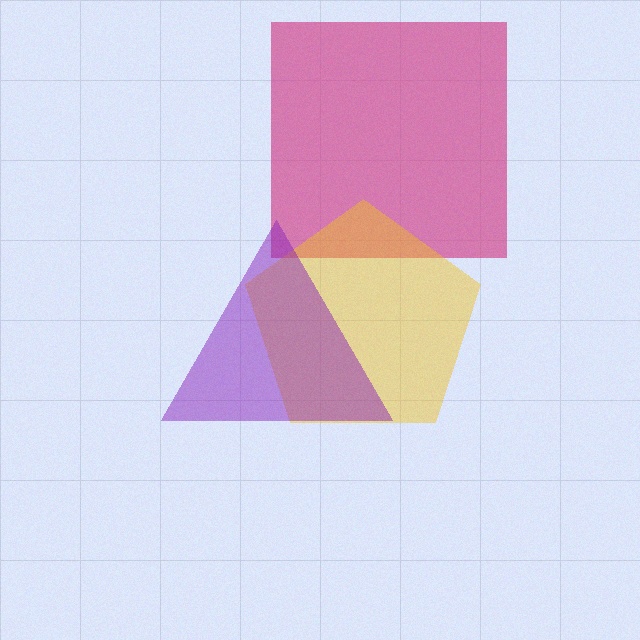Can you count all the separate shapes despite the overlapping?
Yes, there are 3 separate shapes.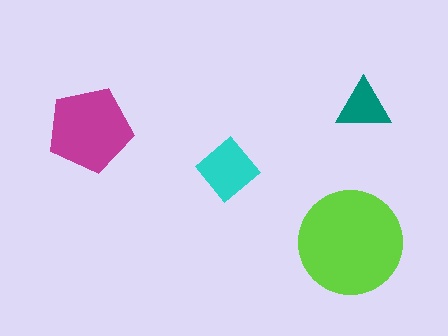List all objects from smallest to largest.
The teal triangle, the cyan diamond, the magenta pentagon, the lime circle.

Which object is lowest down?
The lime circle is bottommost.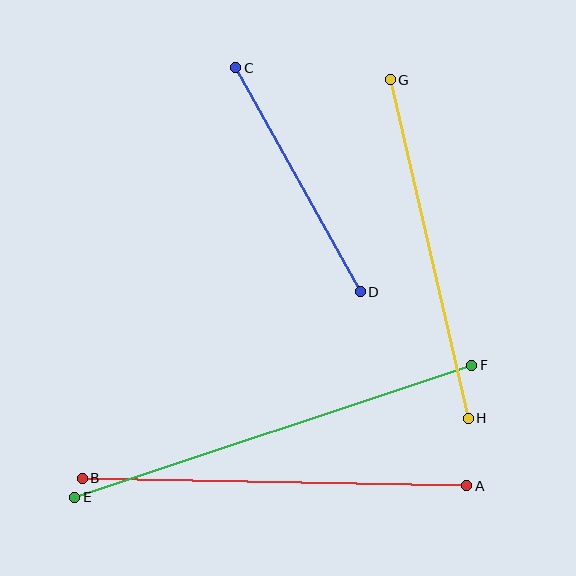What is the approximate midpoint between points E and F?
The midpoint is at approximately (273, 431) pixels.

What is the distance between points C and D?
The distance is approximately 256 pixels.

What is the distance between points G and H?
The distance is approximately 347 pixels.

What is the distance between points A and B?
The distance is approximately 384 pixels.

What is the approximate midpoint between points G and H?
The midpoint is at approximately (429, 249) pixels.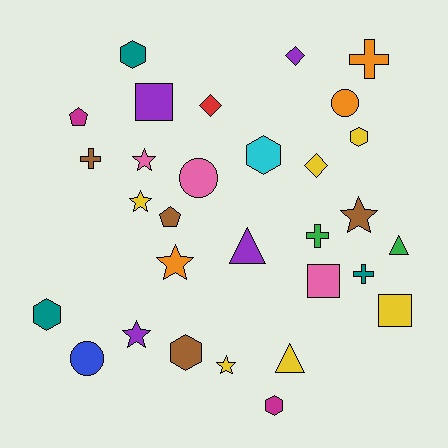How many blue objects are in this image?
There is 1 blue object.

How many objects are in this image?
There are 30 objects.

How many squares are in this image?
There are 3 squares.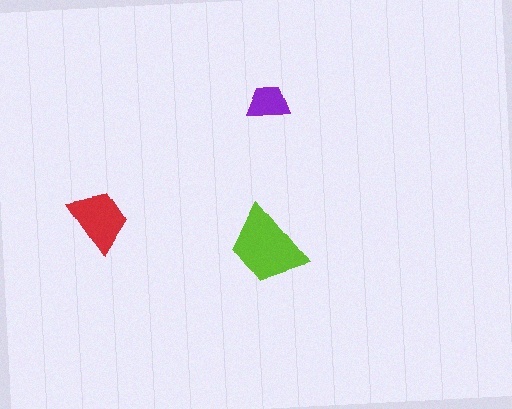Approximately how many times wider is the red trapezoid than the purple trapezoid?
About 1.5 times wider.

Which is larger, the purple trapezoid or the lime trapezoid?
The lime one.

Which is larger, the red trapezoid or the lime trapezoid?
The lime one.